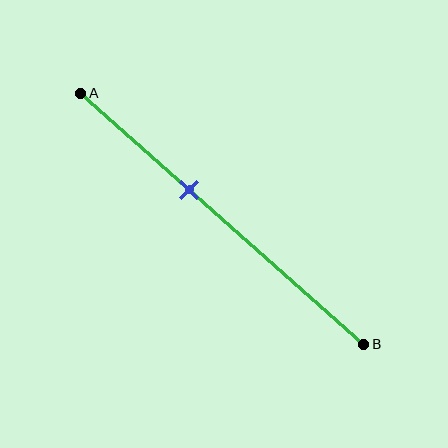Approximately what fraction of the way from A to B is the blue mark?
The blue mark is approximately 40% of the way from A to B.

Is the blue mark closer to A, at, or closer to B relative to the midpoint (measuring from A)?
The blue mark is closer to point A than the midpoint of segment AB.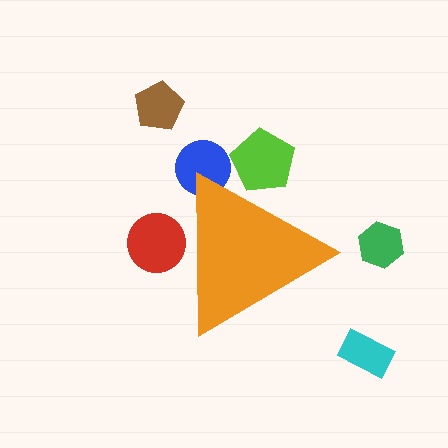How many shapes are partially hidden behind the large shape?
3 shapes are partially hidden.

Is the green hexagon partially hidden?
No, the green hexagon is fully visible.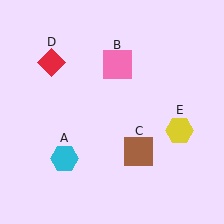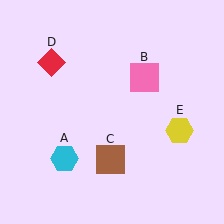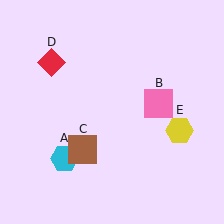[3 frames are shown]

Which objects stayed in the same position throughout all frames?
Cyan hexagon (object A) and red diamond (object D) and yellow hexagon (object E) remained stationary.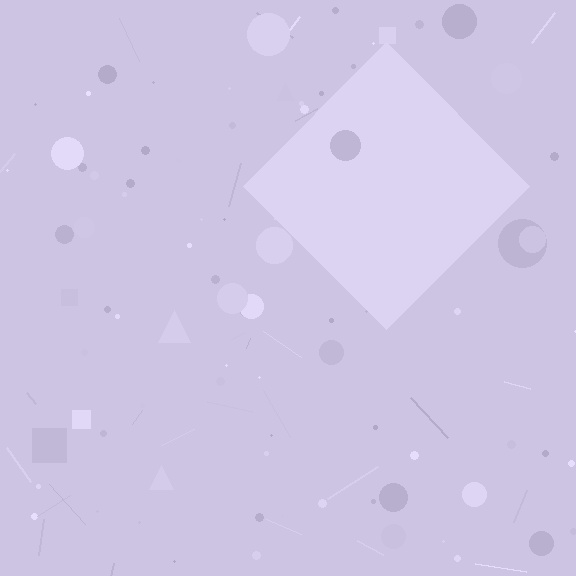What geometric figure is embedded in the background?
A diamond is embedded in the background.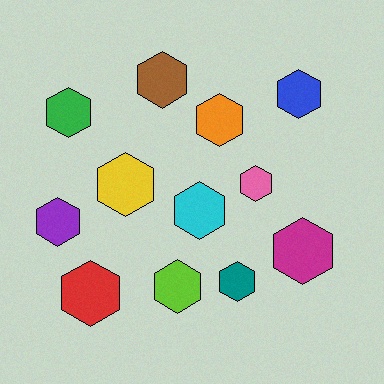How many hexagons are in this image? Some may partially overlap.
There are 12 hexagons.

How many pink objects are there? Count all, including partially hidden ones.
There is 1 pink object.